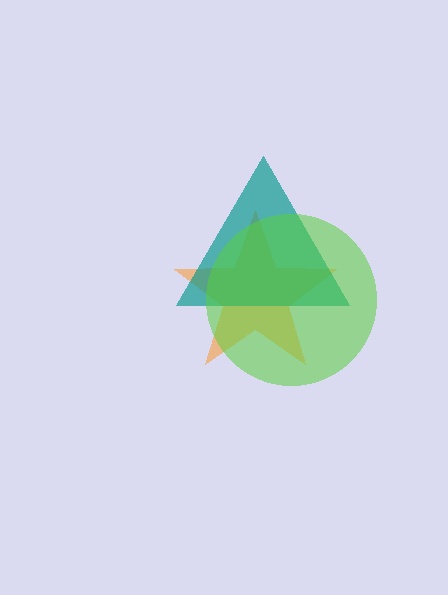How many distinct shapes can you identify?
There are 3 distinct shapes: an orange star, a teal triangle, a lime circle.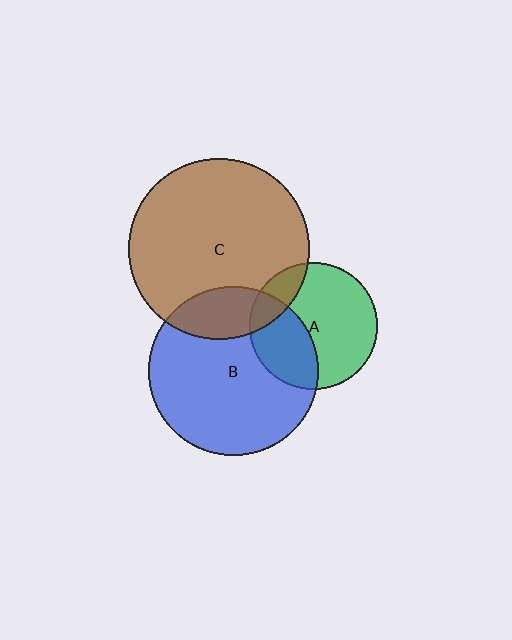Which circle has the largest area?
Circle C (brown).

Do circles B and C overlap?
Yes.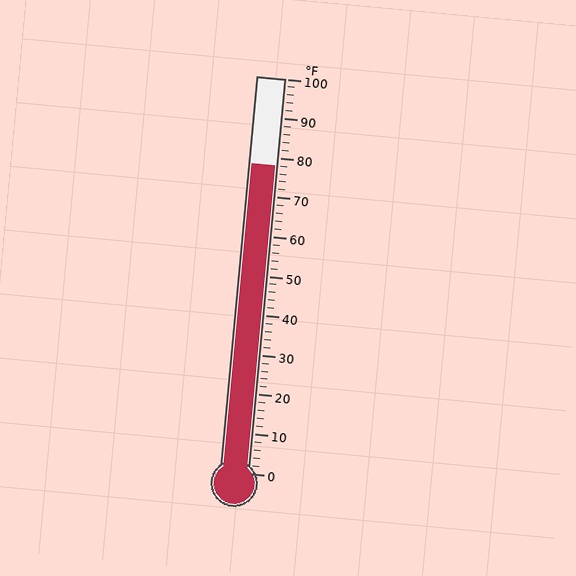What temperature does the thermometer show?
The thermometer shows approximately 78°F.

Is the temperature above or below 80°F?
The temperature is below 80°F.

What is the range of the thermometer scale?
The thermometer scale ranges from 0°F to 100°F.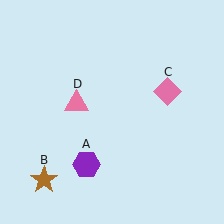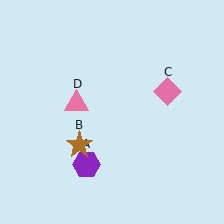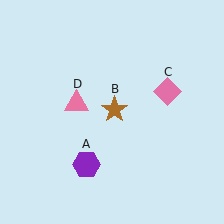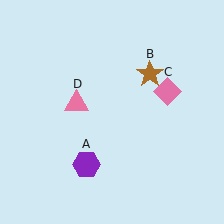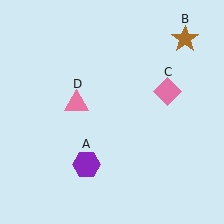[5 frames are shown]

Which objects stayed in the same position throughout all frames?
Purple hexagon (object A) and pink diamond (object C) and pink triangle (object D) remained stationary.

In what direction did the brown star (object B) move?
The brown star (object B) moved up and to the right.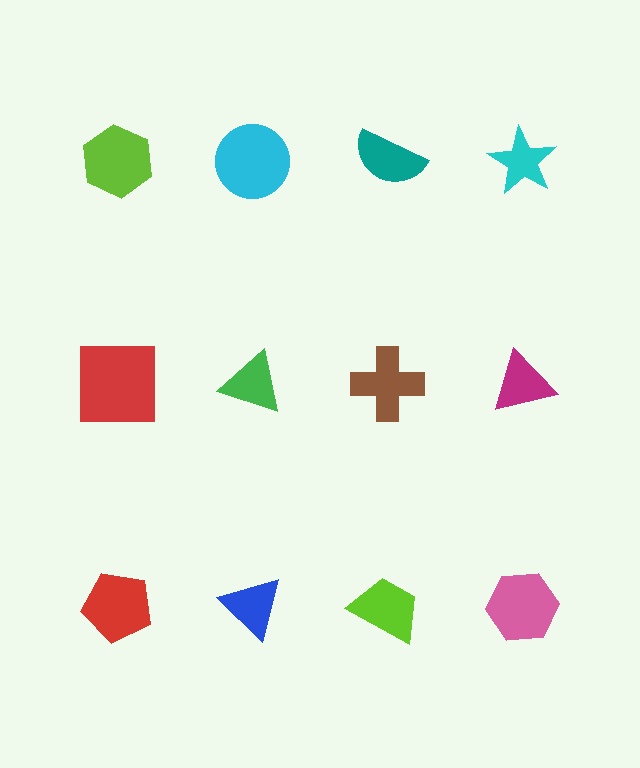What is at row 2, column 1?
A red square.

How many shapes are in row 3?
4 shapes.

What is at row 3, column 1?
A red pentagon.